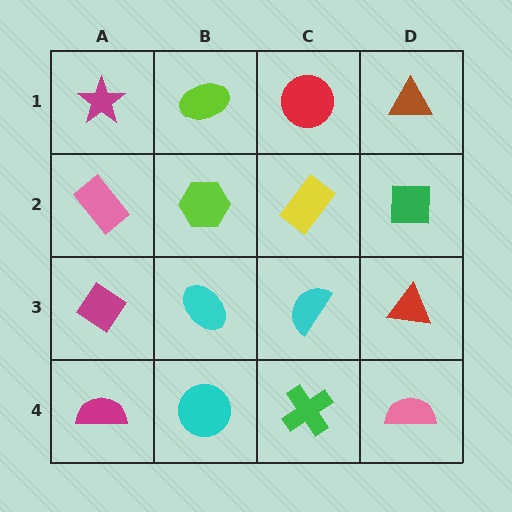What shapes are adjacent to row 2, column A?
A magenta star (row 1, column A), a magenta diamond (row 3, column A), a lime hexagon (row 2, column B).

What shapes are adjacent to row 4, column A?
A magenta diamond (row 3, column A), a cyan circle (row 4, column B).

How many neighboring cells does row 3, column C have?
4.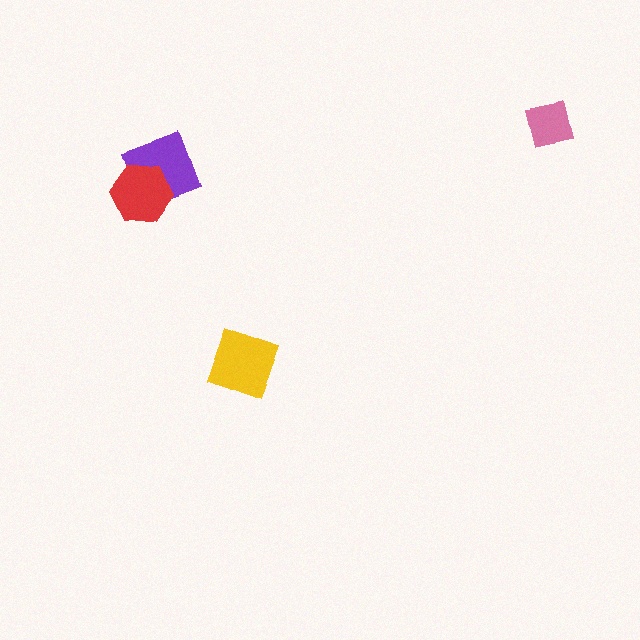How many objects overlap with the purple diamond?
1 object overlaps with the purple diamond.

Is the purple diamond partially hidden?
Yes, it is partially covered by another shape.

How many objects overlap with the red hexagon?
1 object overlaps with the red hexagon.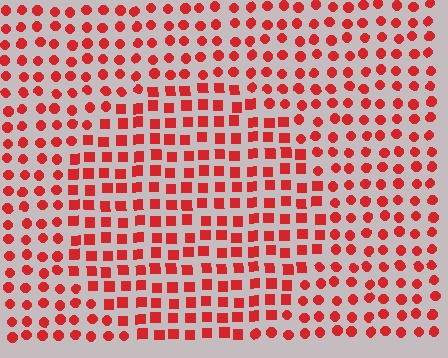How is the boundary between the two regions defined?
The boundary is defined by a change in element shape: squares inside vs. circles outside. All elements share the same color and spacing.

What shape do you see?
I see a circle.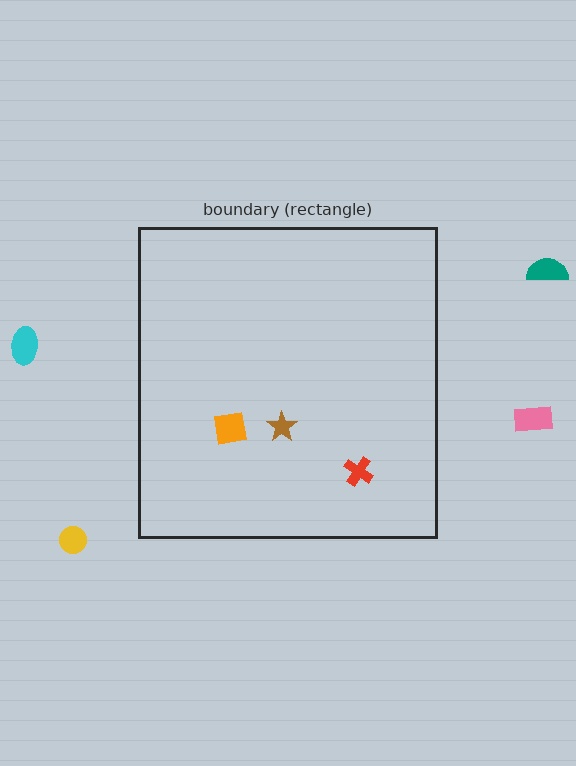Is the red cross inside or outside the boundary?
Inside.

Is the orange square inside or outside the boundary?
Inside.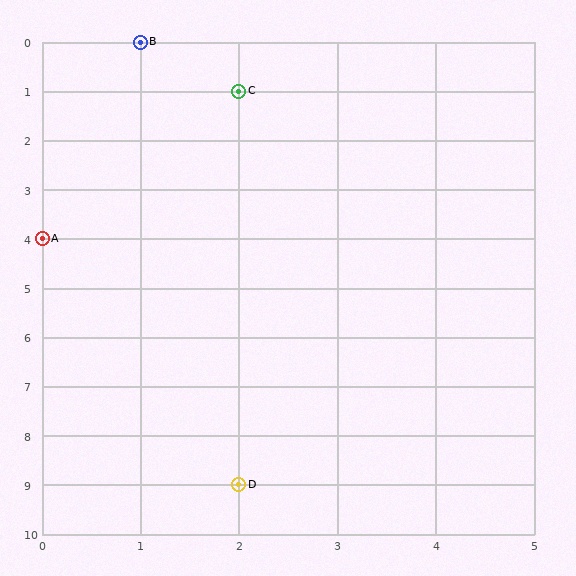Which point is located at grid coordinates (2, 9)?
Point D is at (2, 9).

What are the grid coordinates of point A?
Point A is at grid coordinates (0, 4).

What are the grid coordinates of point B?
Point B is at grid coordinates (1, 0).